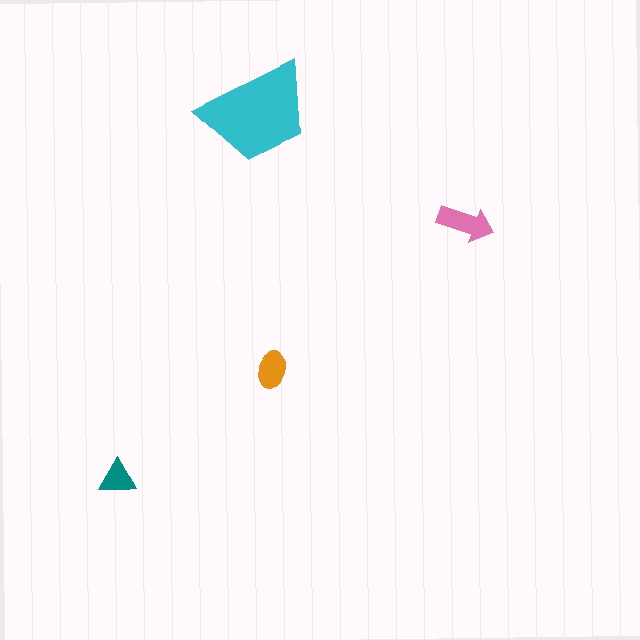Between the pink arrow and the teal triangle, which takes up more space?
The pink arrow.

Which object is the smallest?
The teal triangle.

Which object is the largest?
The cyan trapezoid.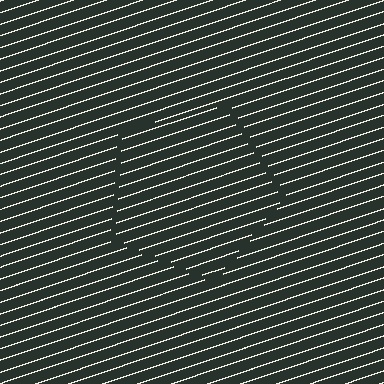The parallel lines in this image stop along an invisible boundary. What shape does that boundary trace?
An illusory pentagon. The interior of the shape contains the same grating, shifted by half a period — the contour is defined by the phase discontinuity where line-ends from the inner and outer gratings abut.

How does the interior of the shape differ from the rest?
The interior of the shape contains the same grating, shifted by half a period — the contour is defined by the phase discontinuity where line-ends from the inner and outer gratings abut.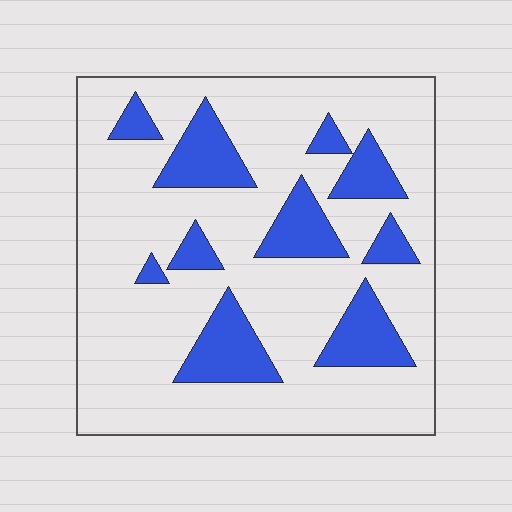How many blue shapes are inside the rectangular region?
10.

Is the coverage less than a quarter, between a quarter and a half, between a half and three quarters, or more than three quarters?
Less than a quarter.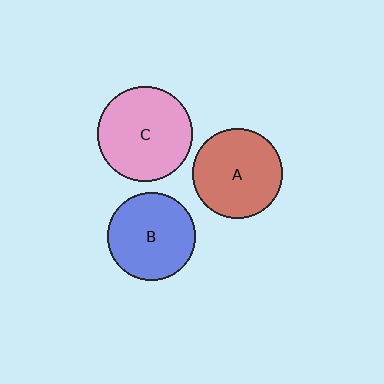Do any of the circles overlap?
No, none of the circles overlap.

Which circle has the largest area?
Circle C (pink).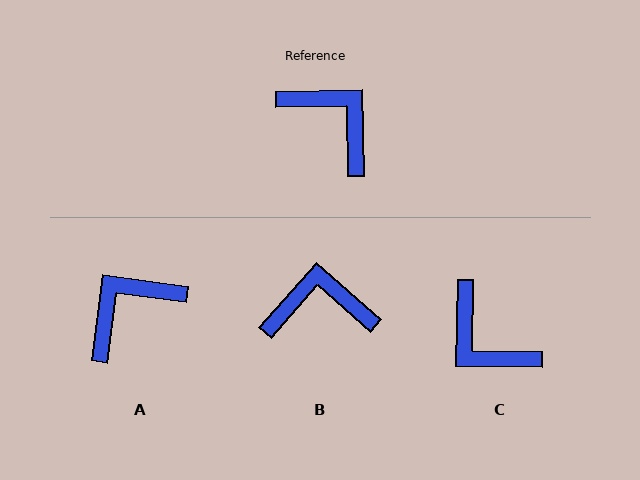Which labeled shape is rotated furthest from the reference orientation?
C, about 178 degrees away.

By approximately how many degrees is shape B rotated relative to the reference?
Approximately 47 degrees counter-clockwise.